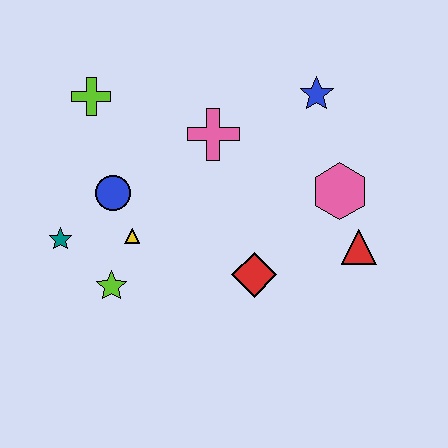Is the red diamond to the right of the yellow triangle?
Yes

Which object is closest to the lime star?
The yellow triangle is closest to the lime star.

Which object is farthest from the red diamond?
The lime cross is farthest from the red diamond.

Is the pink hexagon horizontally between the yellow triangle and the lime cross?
No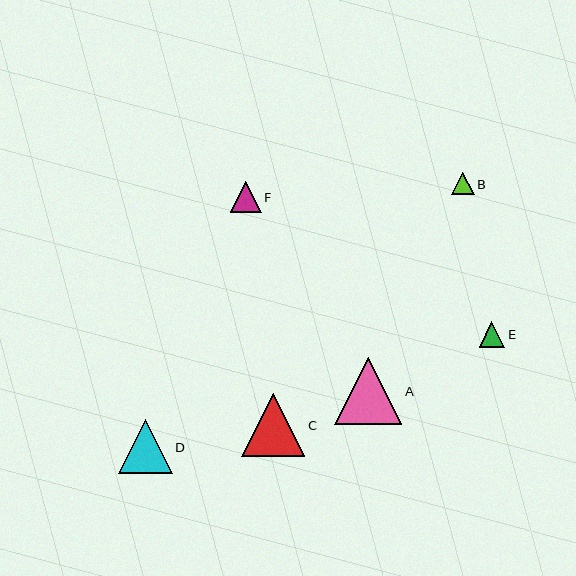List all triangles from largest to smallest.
From largest to smallest: A, C, D, F, E, B.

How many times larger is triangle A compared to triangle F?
Triangle A is approximately 2.2 times the size of triangle F.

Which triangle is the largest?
Triangle A is the largest with a size of approximately 67 pixels.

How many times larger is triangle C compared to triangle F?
Triangle C is approximately 2.1 times the size of triangle F.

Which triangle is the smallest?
Triangle B is the smallest with a size of approximately 23 pixels.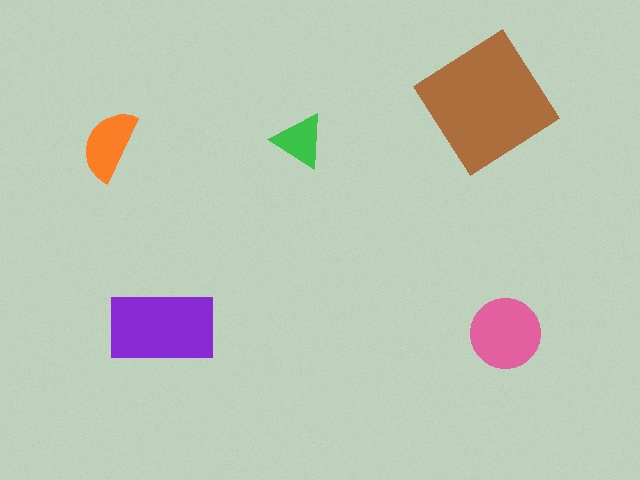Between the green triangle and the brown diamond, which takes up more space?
The brown diamond.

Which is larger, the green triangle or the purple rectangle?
The purple rectangle.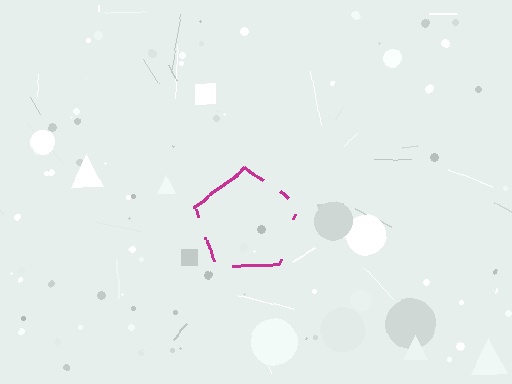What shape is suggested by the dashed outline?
The dashed outline suggests a pentagon.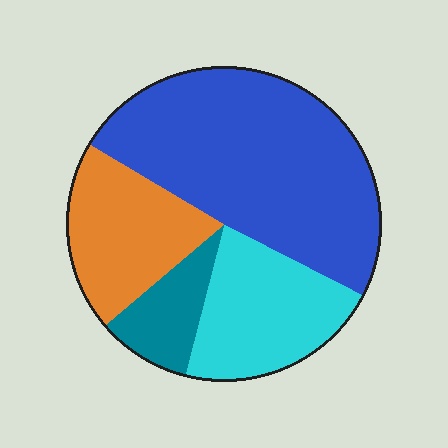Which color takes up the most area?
Blue, at roughly 50%.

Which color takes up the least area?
Teal, at roughly 10%.